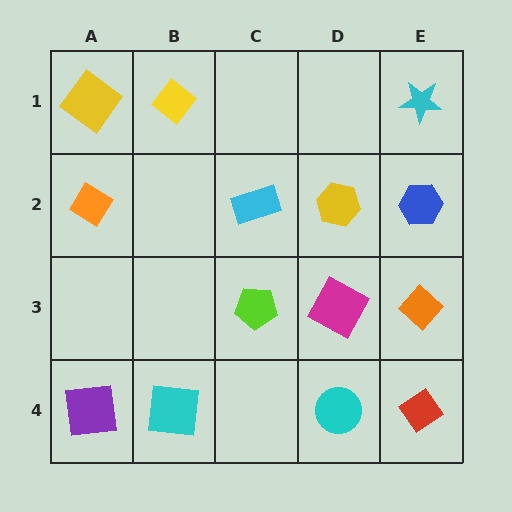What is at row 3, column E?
An orange diamond.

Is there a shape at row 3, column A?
No, that cell is empty.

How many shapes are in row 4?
4 shapes.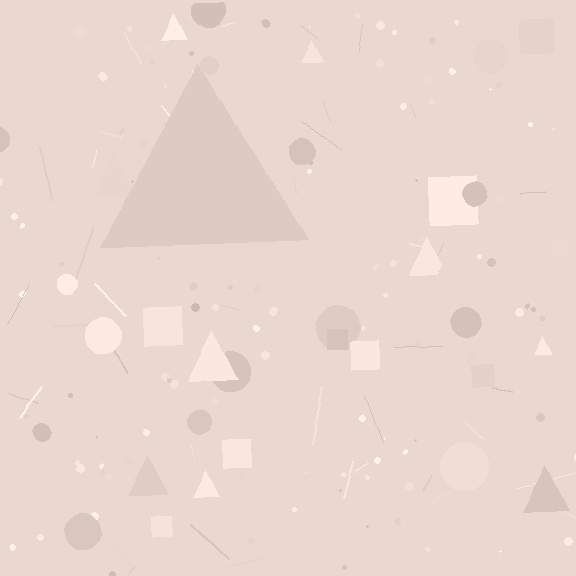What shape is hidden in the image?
A triangle is hidden in the image.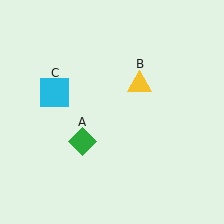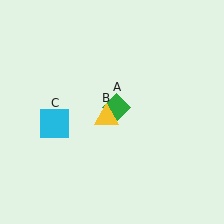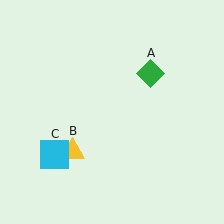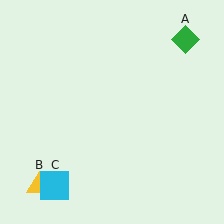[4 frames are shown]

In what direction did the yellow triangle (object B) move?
The yellow triangle (object B) moved down and to the left.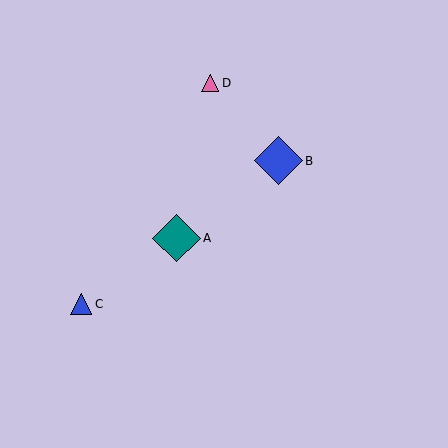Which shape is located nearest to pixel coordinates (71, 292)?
The blue triangle (labeled C) at (81, 304) is nearest to that location.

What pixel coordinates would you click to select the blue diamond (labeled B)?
Click at (278, 161) to select the blue diamond B.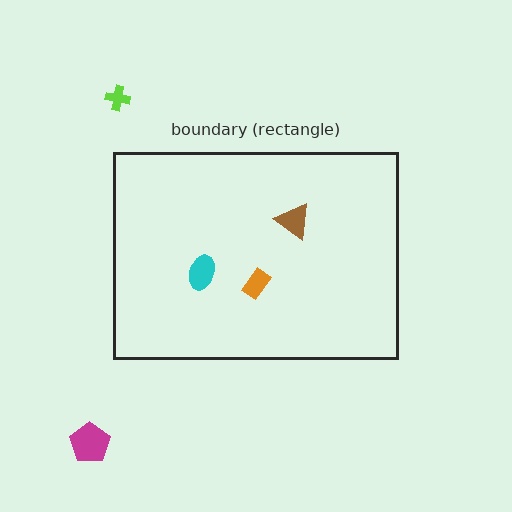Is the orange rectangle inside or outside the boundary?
Inside.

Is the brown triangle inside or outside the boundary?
Inside.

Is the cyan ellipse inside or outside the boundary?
Inside.